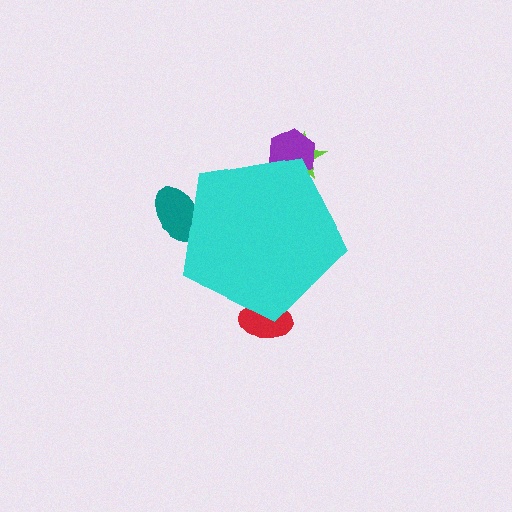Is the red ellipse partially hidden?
Yes, the red ellipse is partially hidden behind the cyan pentagon.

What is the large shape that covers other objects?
A cyan pentagon.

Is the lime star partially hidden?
Yes, the lime star is partially hidden behind the cyan pentagon.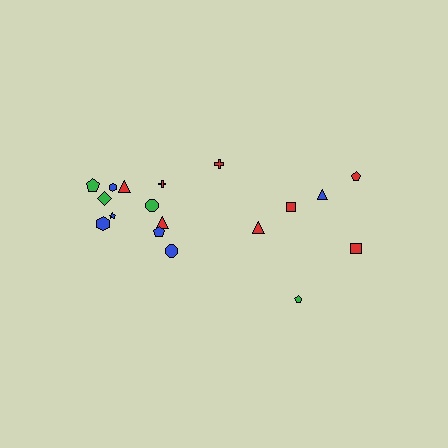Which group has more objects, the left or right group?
The left group.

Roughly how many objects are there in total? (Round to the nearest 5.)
Roughly 20 objects in total.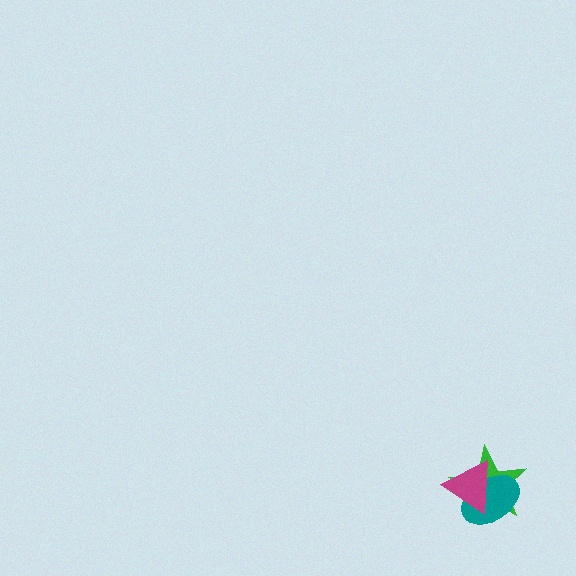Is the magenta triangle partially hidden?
No, no other shape covers it.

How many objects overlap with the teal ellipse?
2 objects overlap with the teal ellipse.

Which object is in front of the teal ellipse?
The magenta triangle is in front of the teal ellipse.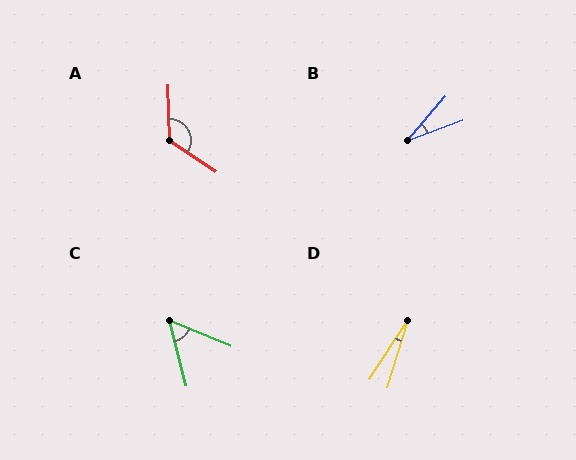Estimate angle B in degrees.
Approximately 28 degrees.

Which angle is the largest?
A, at approximately 125 degrees.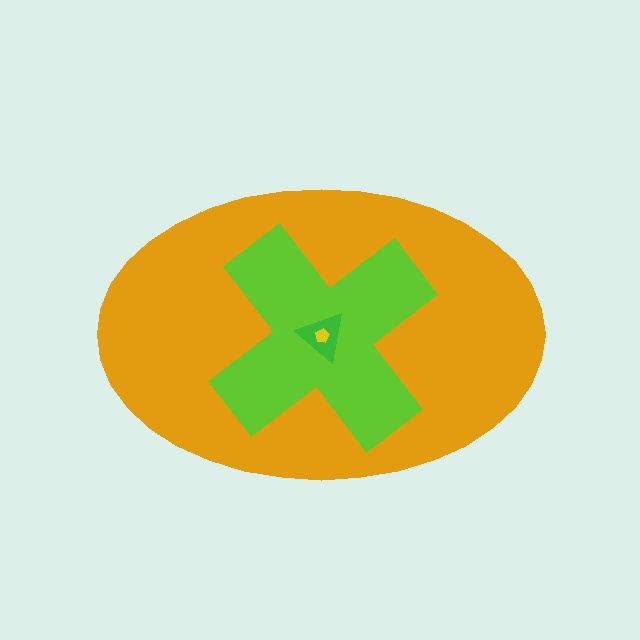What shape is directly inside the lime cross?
The green triangle.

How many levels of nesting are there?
4.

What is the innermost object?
The yellow pentagon.